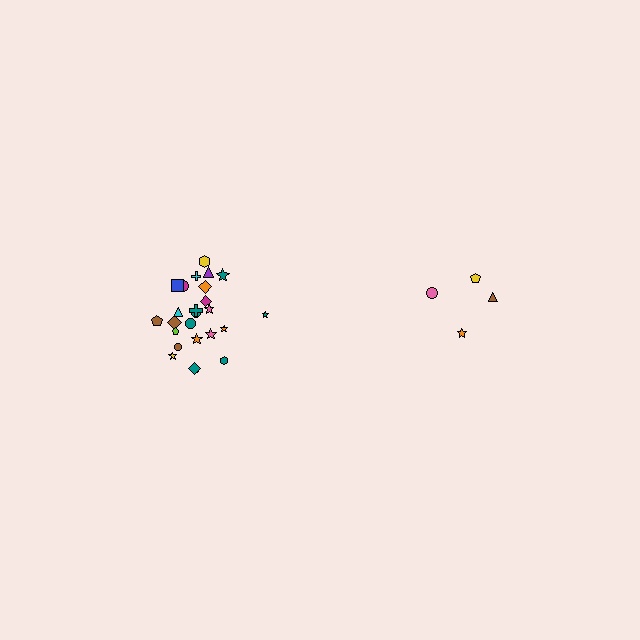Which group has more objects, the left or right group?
The left group.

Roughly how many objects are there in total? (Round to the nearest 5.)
Roughly 30 objects in total.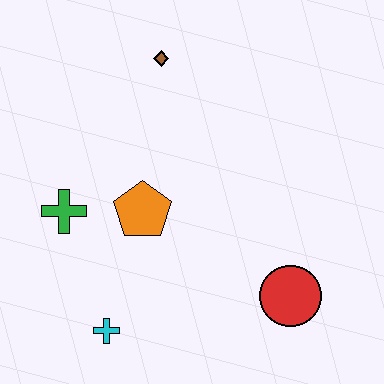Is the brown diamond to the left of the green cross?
No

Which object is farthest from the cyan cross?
The brown diamond is farthest from the cyan cross.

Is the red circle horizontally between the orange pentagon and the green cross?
No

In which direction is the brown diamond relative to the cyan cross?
The brown diamond is above the cyan cross.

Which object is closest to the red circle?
The orange pentagon is closest to the red circle.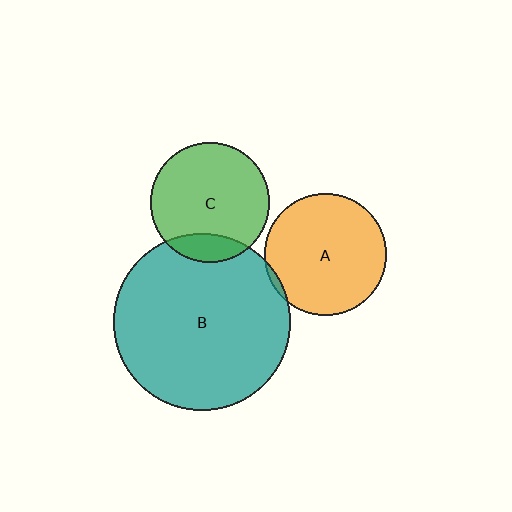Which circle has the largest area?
Circle B (teal).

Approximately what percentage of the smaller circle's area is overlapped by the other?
Approximately 5%.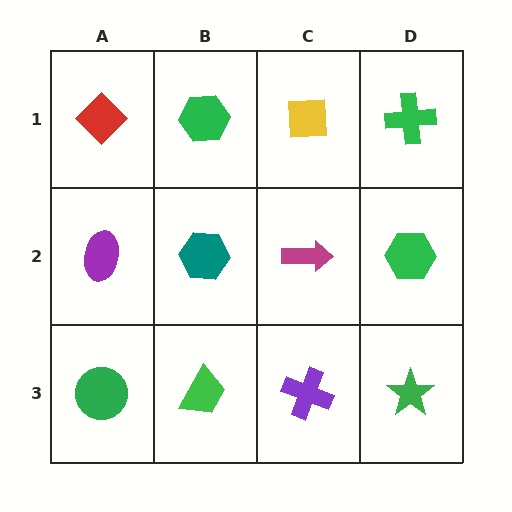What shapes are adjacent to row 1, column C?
A magenta arrow (row 2, column C), a green hexagon (row 1, column B), a green cross (row 1, column D).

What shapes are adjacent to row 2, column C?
A yellow square (row 1, column C), a purple cross (row 3, column C), a teal hexagon (row 2, column B), a green hexagon (row 2, column D).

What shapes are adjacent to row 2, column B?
A green hexagon (row 1, column B), a green trapezoid (row 3, column B), a purple ellipse (row 2, column A), a magenta arrow (row 2, column C).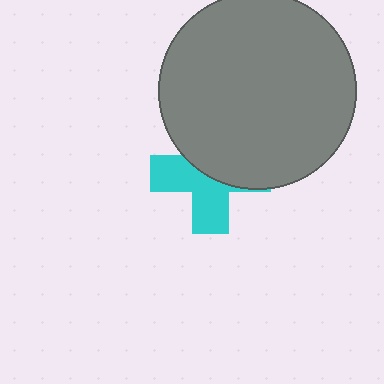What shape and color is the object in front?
The object in front is a gray circle.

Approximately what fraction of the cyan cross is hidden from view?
Roughly 51% of the cyan cross is hidden behind the gray circle.